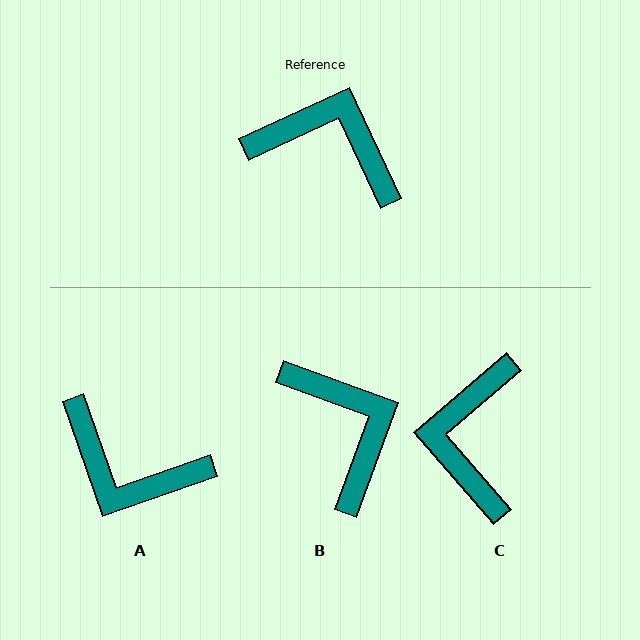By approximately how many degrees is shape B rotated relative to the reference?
Approximately 45 degrees clockwise.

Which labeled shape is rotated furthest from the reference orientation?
A, about 175 degrees away.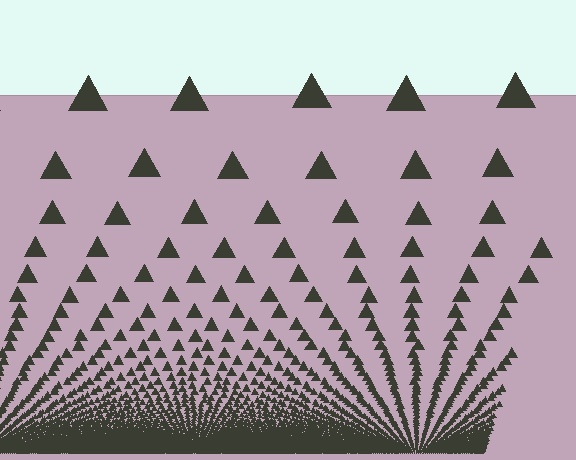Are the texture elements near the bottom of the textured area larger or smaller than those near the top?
Smaller. The gradient is inverted — elements near the bottom are smaller and denser.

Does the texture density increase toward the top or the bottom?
Density increases toward the bottom.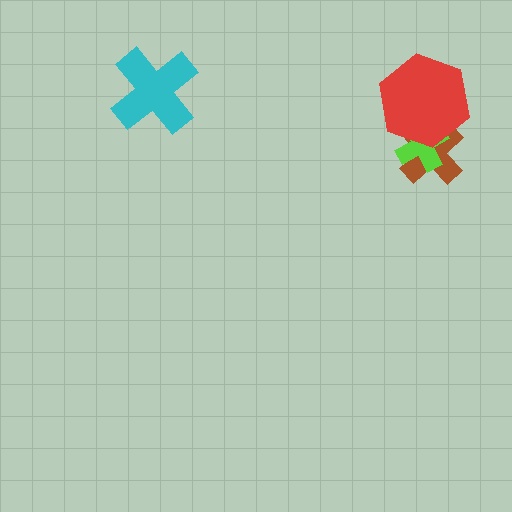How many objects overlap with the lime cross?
2 objects overlap with the lime cross.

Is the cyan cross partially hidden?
No, no other shape covers it.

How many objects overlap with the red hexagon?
2 objects overlap with the red hexagon.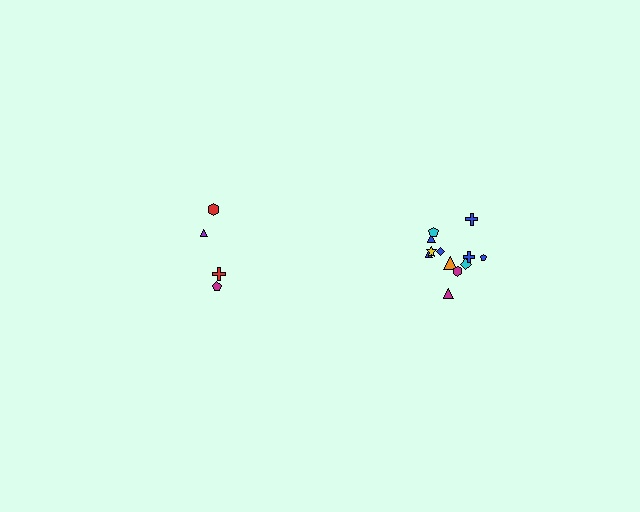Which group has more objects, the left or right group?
The right group.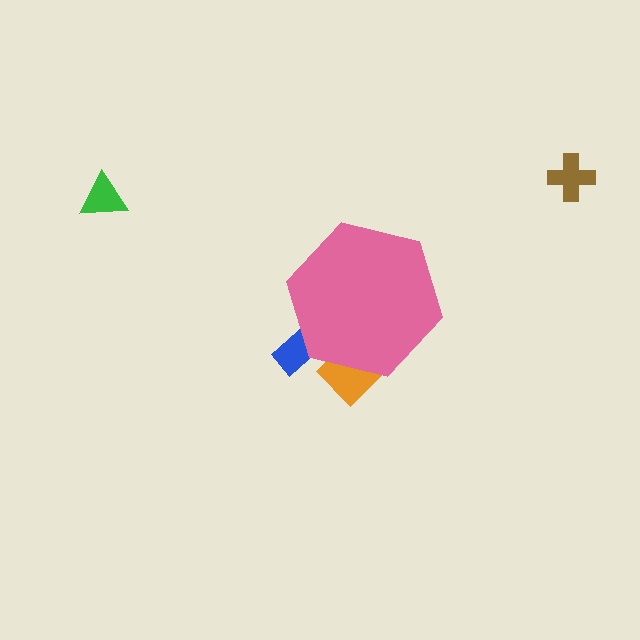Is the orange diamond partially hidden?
Yes, the orange diamond is partially hidden behind the pink hexagon.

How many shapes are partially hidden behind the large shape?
2 shapes are partially hidden.